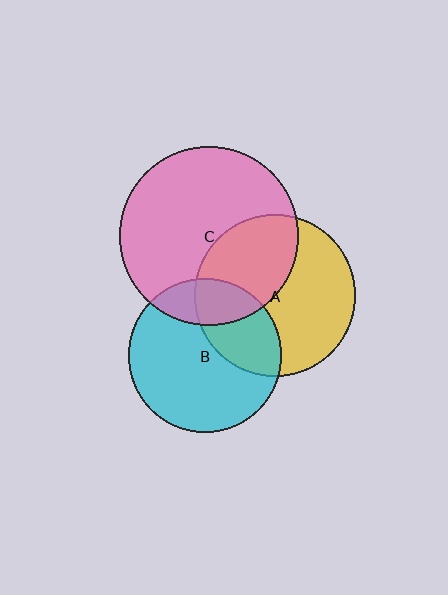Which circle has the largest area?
Circle C (pink).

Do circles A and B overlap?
Yes.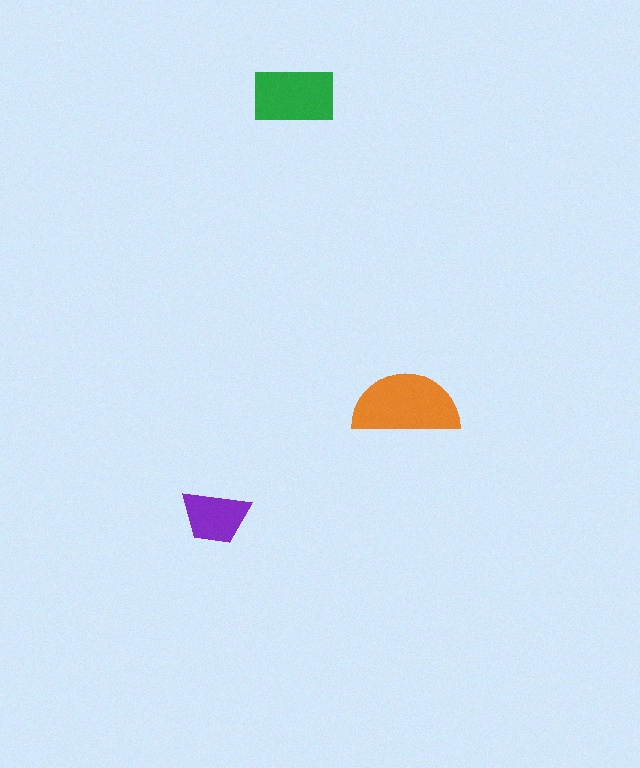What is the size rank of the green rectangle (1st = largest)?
2nd.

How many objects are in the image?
There are 3 objects in the image.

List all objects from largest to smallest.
The orange semicircle, the green rectangle, the purple trapezoid.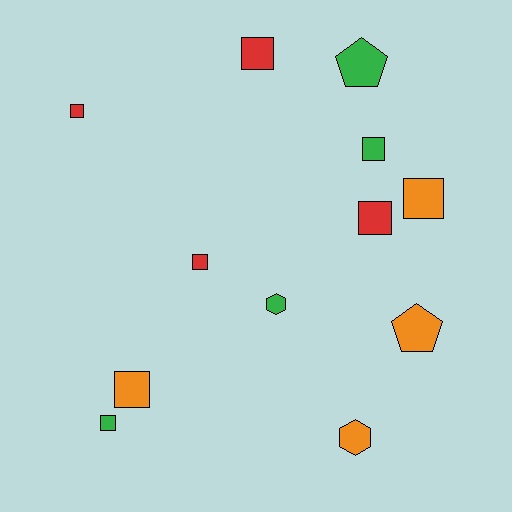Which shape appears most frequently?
Square, with 8 objects.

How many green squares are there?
There are 2 green squares.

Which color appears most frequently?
Orange, with 4 objects.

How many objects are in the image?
There are 12 objects.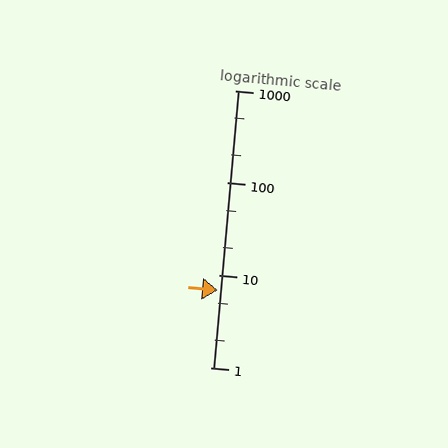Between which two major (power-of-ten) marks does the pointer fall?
The pointer is between 1 and 10.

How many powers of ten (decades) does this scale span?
The scale spans 3 decades, from 1 to 1000.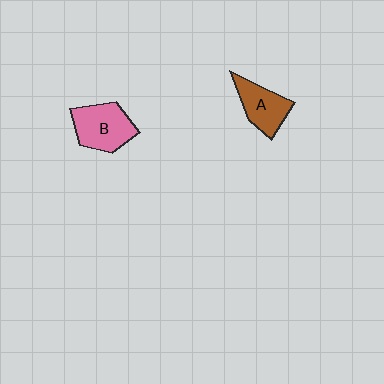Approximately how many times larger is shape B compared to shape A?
Approximately 1.2 times.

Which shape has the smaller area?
Shape A (brown).